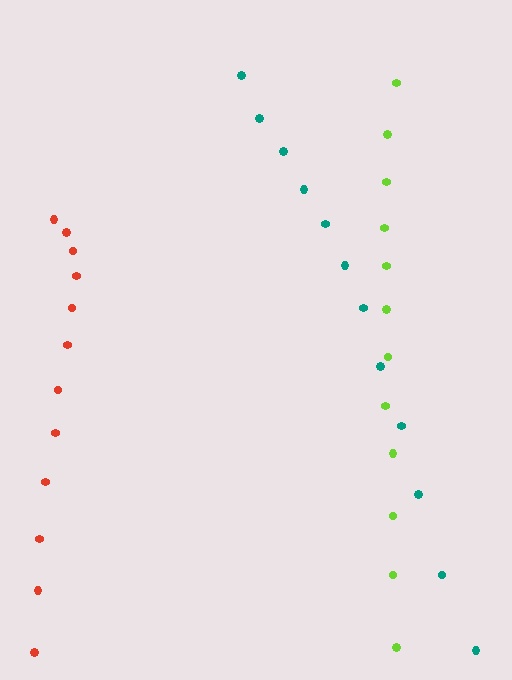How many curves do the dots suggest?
There are 3 distinct paths.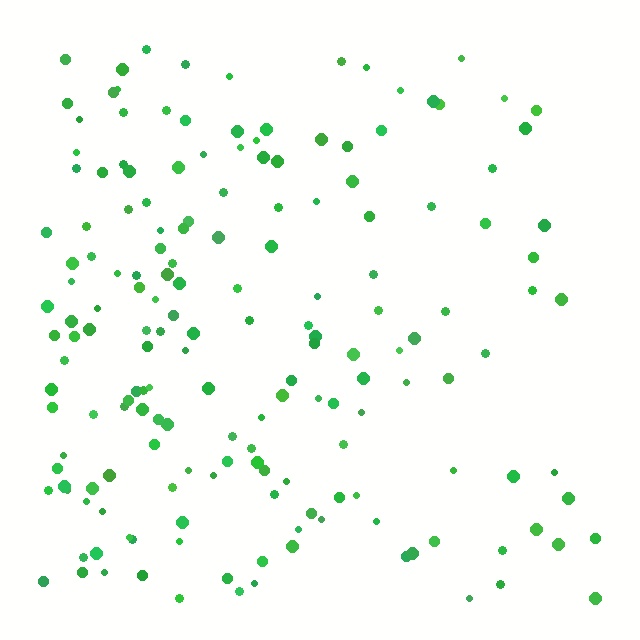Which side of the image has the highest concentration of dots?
The left.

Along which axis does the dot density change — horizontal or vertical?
Horizontal.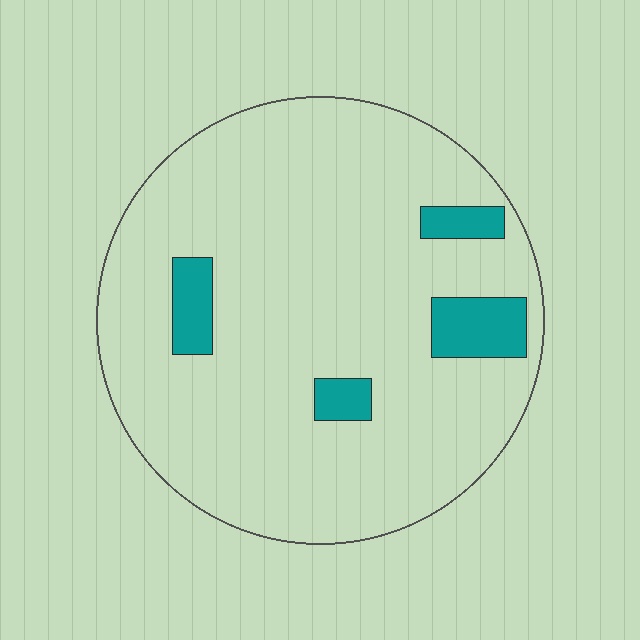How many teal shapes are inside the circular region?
4.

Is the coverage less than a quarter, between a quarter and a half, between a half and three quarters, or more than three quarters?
Less than a quarter.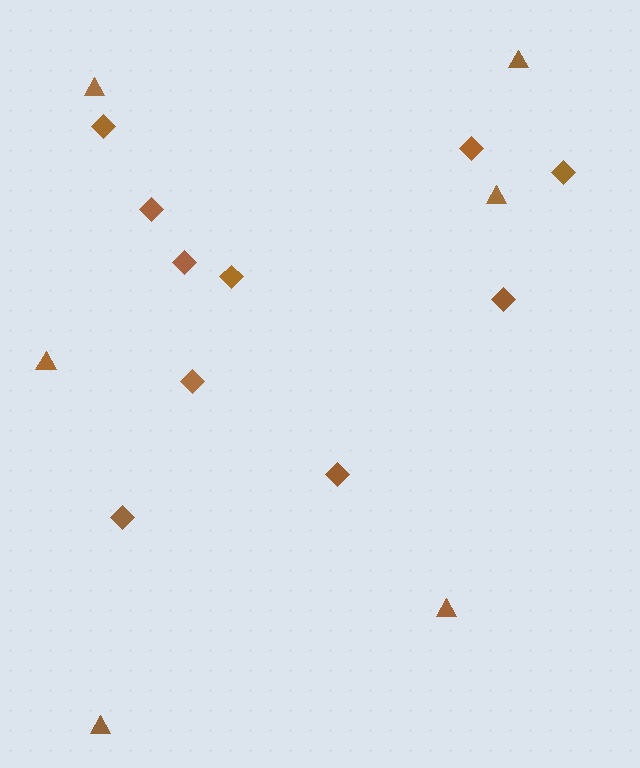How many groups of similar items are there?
There are 2 groups: one group of triangles (6) and one group of diamonds (10).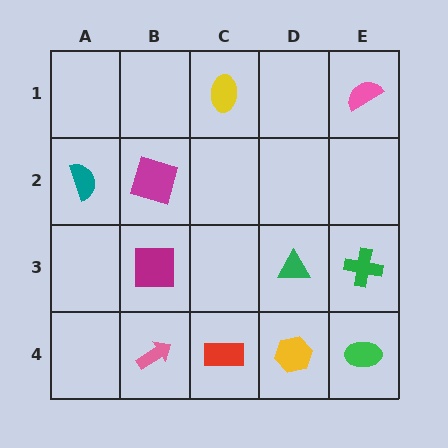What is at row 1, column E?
A pink semicircle.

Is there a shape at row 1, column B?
No, that cell is empty.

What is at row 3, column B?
A magenta square.